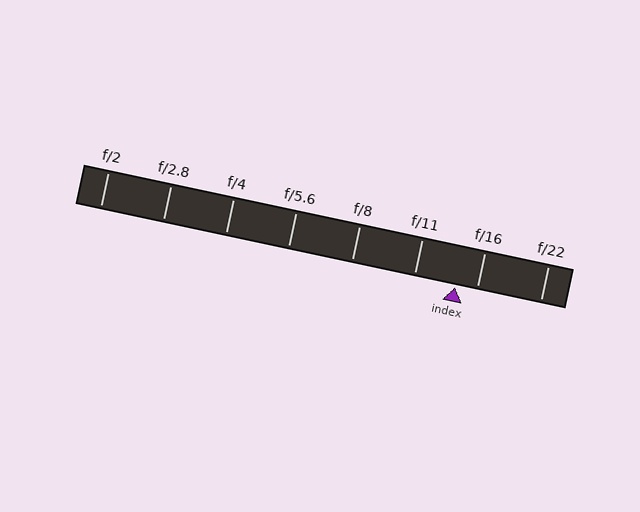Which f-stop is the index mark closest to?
The index mark is closest to f/16.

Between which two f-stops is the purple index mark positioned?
The index mark is between f/11 and f/16.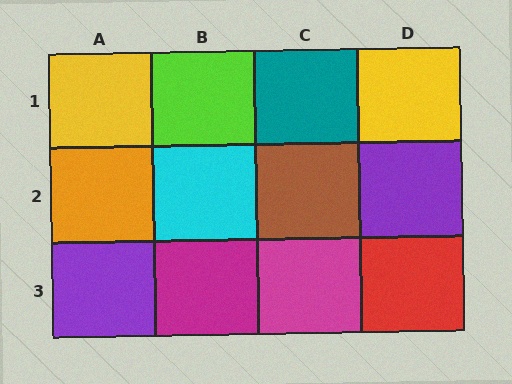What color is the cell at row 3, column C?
Magenta.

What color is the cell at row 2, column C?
Brown.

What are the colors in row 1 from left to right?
Yellow, lime, teal, yellow.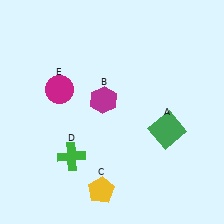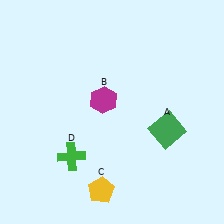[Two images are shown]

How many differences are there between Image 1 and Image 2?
There is 1 difference between the two images.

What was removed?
The magenta circle (E) was removed in Image 2.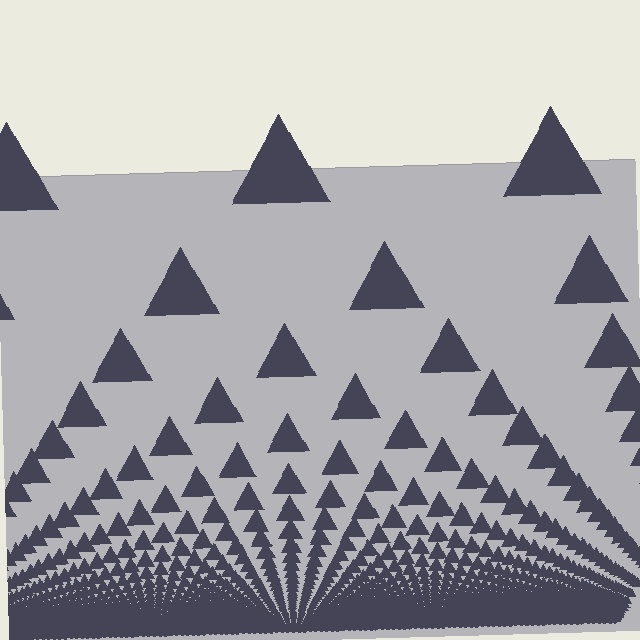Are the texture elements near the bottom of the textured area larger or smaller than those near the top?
Smaller. The gradient is inverted — elements near the bottom are smaller and denser.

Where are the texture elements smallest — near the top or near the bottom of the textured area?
Near the bottom.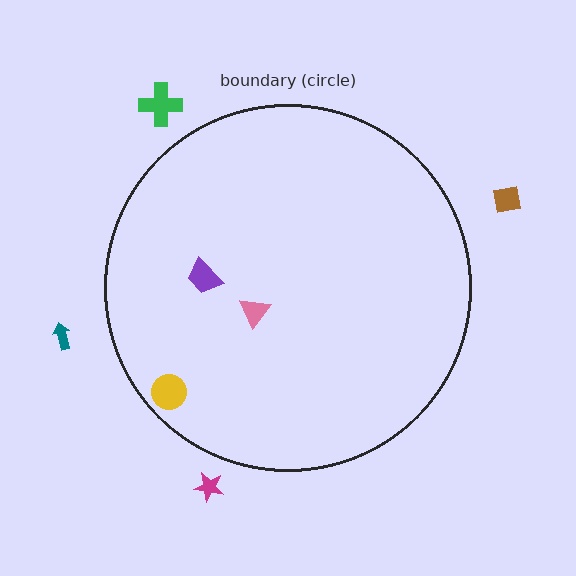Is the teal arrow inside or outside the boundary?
Outside.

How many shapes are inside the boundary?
3 inside, 4 outside.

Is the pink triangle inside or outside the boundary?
Inside.